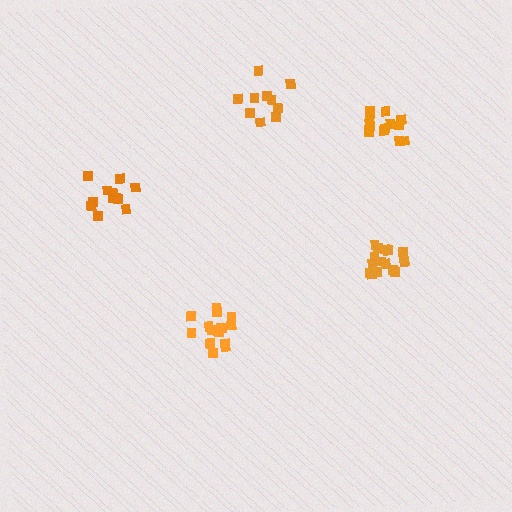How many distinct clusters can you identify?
There are 5 distinct clusters.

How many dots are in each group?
Group 1: 14 dots, Group 2: 15 dots, Group 3: 11 dots, Group 4: 16 dots, Group 5: 12 dots (68 total).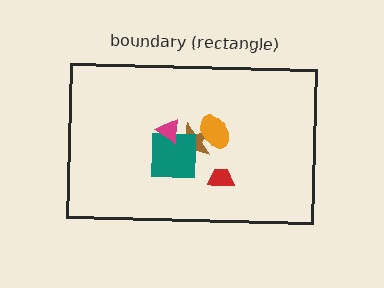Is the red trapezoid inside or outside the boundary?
Inside.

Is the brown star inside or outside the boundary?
Inside.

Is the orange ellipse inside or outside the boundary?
Inside.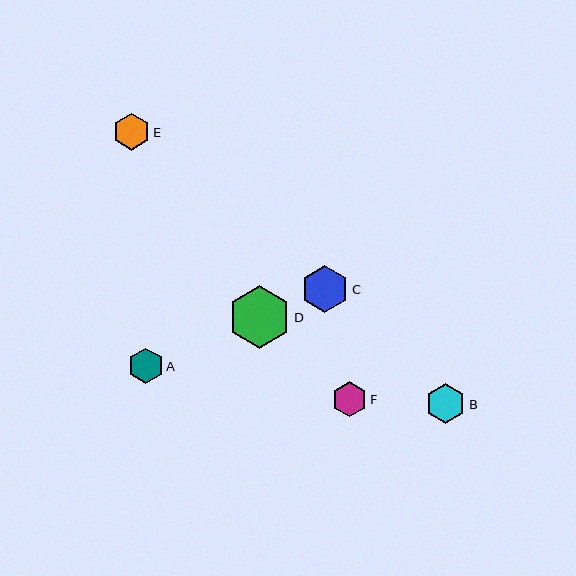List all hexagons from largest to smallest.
From largest to smallest: D, C, B, E, F, A.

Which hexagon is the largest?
Hexagon D is the largest with a size of approximately 63 pixels.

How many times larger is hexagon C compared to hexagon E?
Hexagon C is approximately 1.3 times the size of hexagon E.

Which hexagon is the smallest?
Hexagon A is the smallest with a size of approximately 35 pixels.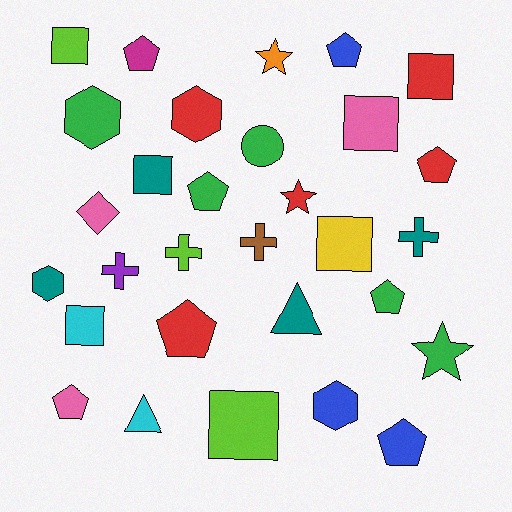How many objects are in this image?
There are 30 objects.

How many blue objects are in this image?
There are 3 blue objects.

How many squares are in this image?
There are 7 squares.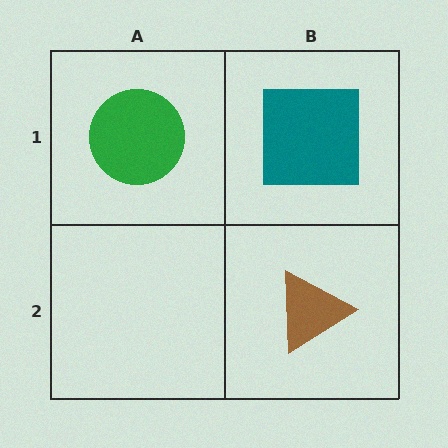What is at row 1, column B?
A teal square.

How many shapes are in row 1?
2 shapes.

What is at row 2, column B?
A brown triangle.